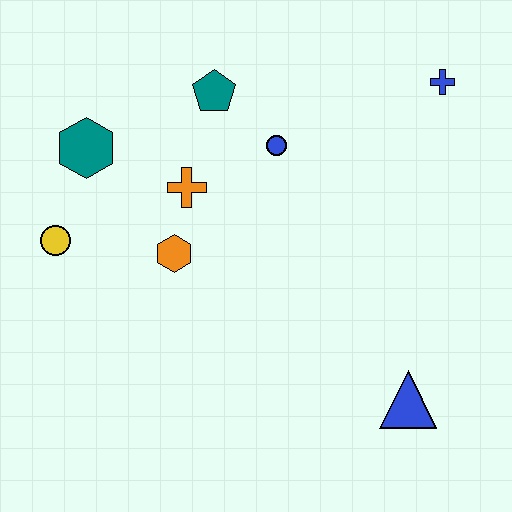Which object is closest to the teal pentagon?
The blue circle is closest to the teal pentagon.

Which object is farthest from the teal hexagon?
The blue triangle is farthest from the teal hexagon.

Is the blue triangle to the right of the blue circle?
Yes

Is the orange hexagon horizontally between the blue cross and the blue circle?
No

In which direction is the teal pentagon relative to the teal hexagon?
The teal pentagon is to the right of the teal hexagon.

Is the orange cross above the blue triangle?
Yes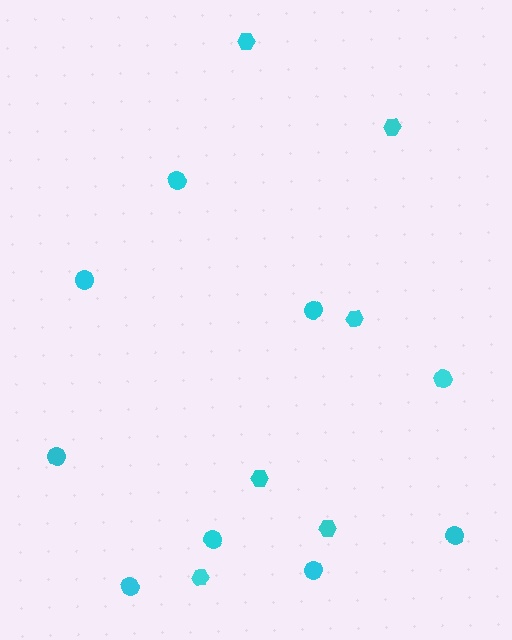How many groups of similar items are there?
There are 2 groups: one group of hexagons (6) and one group of circles (9).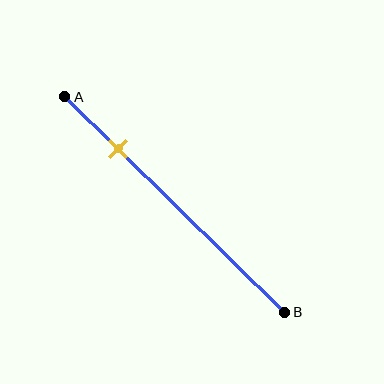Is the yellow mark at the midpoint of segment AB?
No, the mark is at about 25% from A, not at the 50% midpoint.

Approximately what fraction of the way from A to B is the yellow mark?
The yellow mark is approximately 25% of the way from A to B.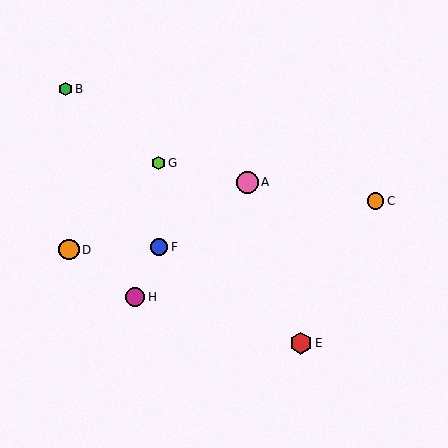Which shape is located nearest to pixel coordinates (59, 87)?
The green hexagon (labeled B) at (66, 89) is nearest to that location.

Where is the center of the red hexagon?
The center of the red hexagon is at (301, 343).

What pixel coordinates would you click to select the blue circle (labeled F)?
Click at (159, 247) to select the blue circle F.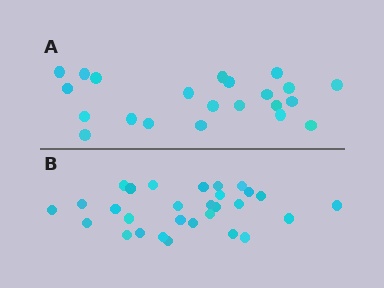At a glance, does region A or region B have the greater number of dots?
Region B (the bottom region) has more dots.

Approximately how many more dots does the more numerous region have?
Region B has roughly 8 or so more dots than region A.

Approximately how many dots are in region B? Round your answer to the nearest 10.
About 30 dots. (The exact count is 29, which rounds to 30.)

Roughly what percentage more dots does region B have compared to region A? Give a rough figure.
About 30% more.